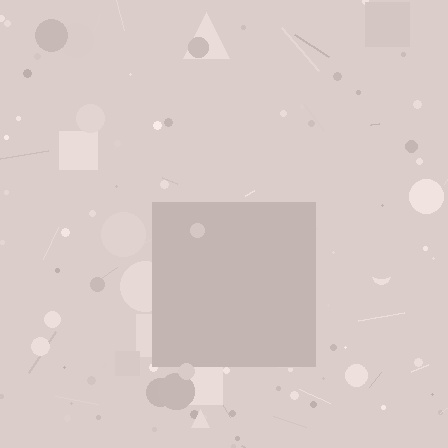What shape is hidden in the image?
A square is hidden in the image.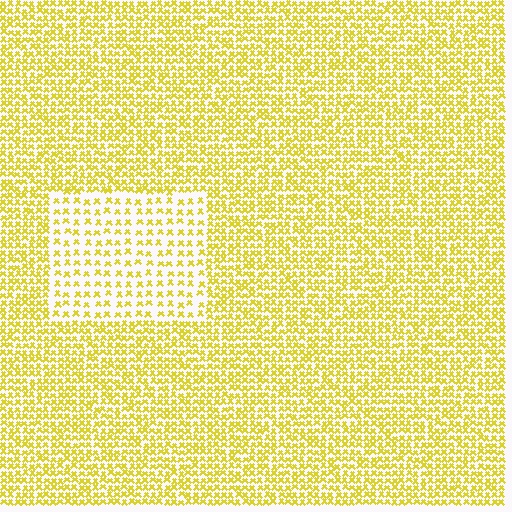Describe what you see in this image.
The image contains small yellow elements arranged at two different densities. A rectangle-shaped region is visible where the elements are less densely packed than the surrounding area.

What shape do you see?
I see a rectangle.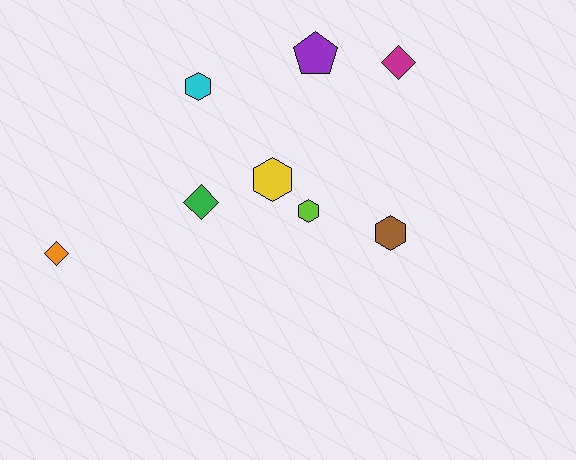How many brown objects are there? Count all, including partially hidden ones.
There is 1 brown object.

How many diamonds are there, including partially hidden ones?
There are 3 diamonds.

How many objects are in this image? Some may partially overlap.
There are 8 objects.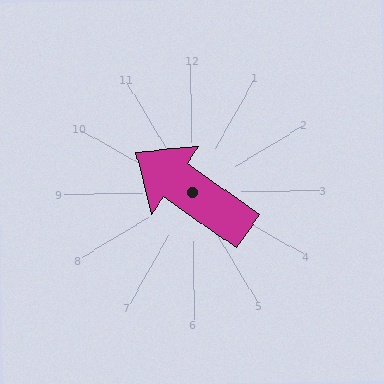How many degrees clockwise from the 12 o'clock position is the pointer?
Approximately 306 degrees.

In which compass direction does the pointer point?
Northwest.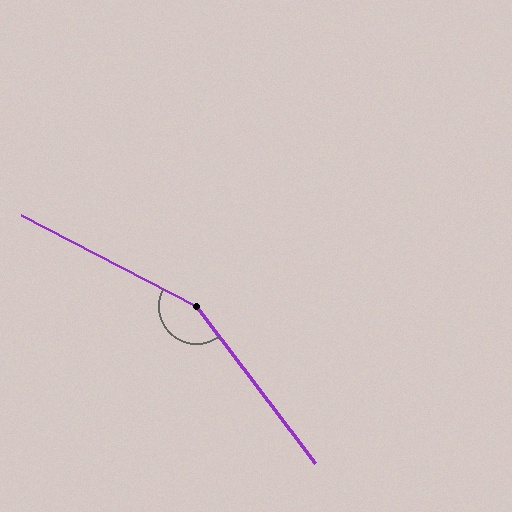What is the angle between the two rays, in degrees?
Approximately 155 degrees.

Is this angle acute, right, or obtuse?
It is obtuse.